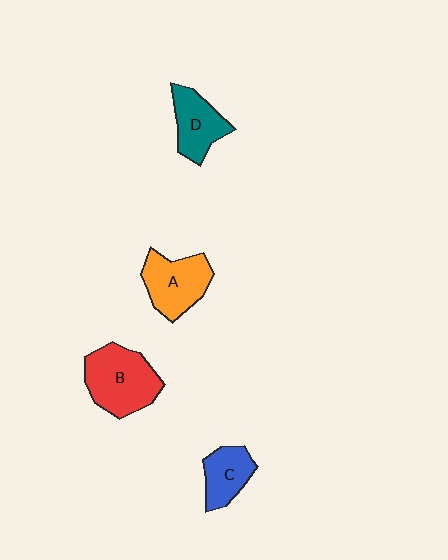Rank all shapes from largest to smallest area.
From largest to smallest: B (red), A (orange), D (teal), C (blue).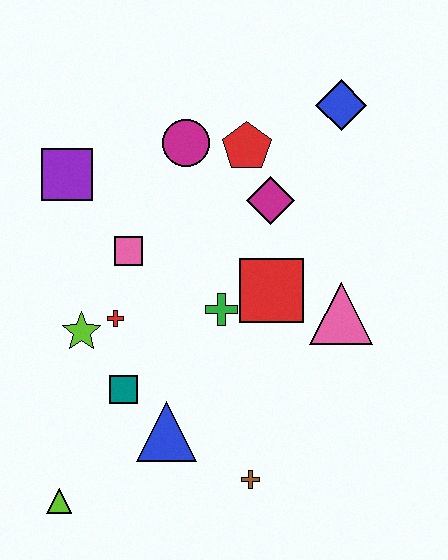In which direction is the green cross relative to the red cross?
The green cross is to the right of the red cross.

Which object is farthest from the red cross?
The blue diamond is farthest from the red cross.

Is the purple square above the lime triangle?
Yes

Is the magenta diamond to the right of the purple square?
Yes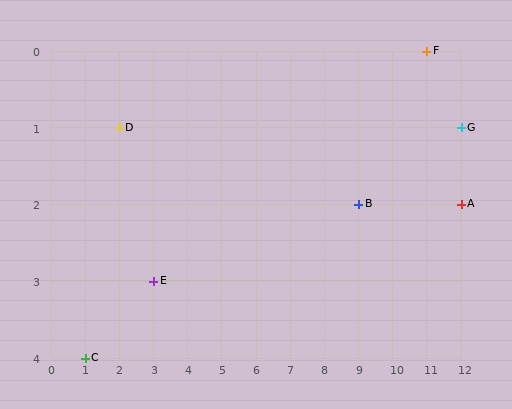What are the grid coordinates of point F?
Point F is at grid coordinates (11, 0).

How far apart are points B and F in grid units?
Points B and F are 2 columns and 2 rows apart (about 2.8 grid units diagonally).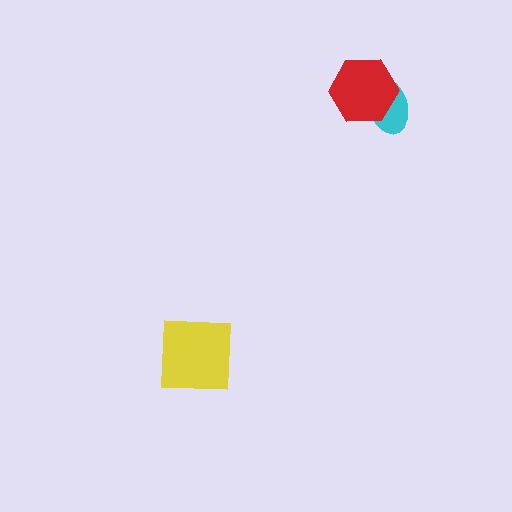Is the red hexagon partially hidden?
No, no other shape covers it.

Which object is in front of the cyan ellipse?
The red hexagon is in front of the cyan ellipse.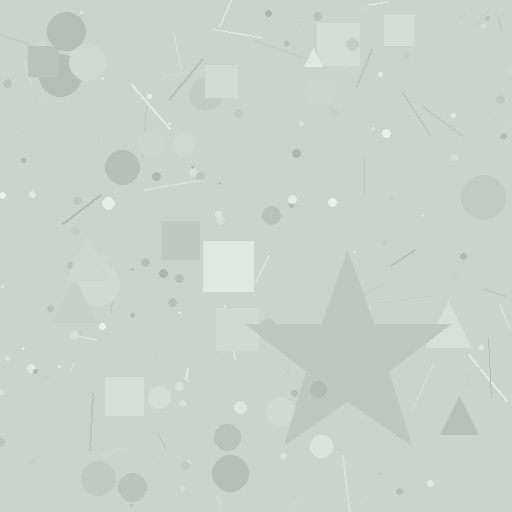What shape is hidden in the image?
A star is hidden in the image.